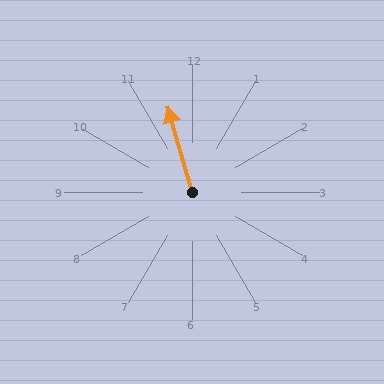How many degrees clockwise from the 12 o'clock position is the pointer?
Approximately 344 degrees.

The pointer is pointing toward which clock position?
Roughly 11 o'clock.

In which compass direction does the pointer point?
North.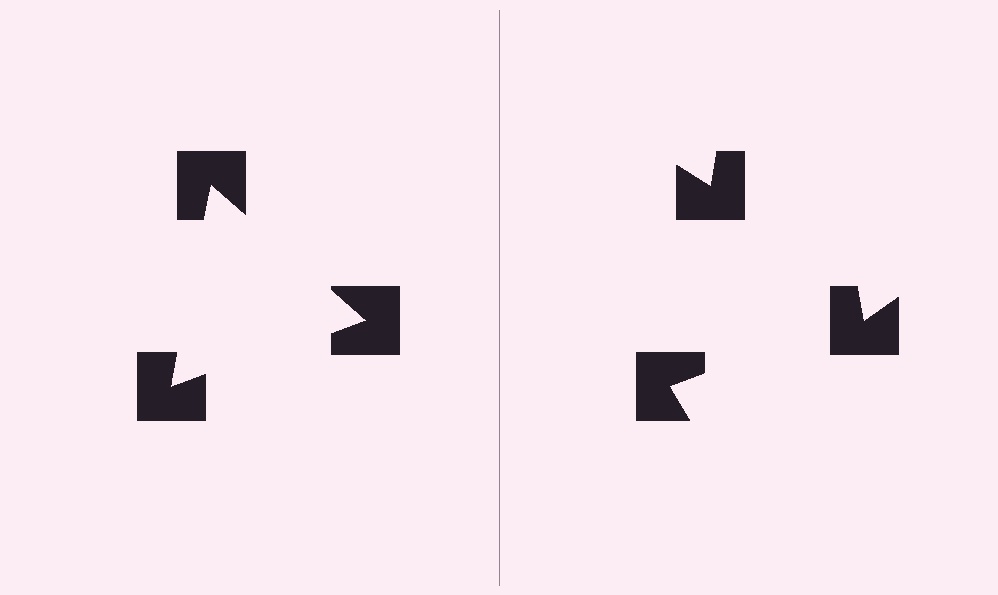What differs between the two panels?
The notched squares are positioned identically on both sides; only the wedge orientations differ. On the left they align to a triangle; on the right they are misaligned.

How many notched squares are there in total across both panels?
6 — 3 on each side.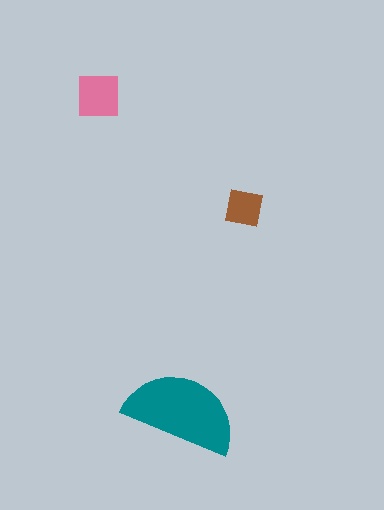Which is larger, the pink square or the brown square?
The pink square.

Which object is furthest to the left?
The pink square is leftmost.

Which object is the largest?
The teal semicircle.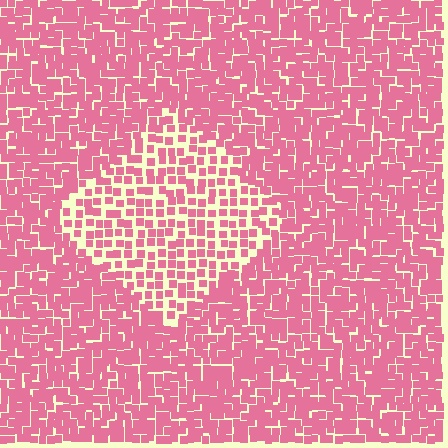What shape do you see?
I see a diamond.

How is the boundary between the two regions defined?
The boundary is defined by a change in element density (approximately 1.8x ratio). All elements are the same color, size, and shape.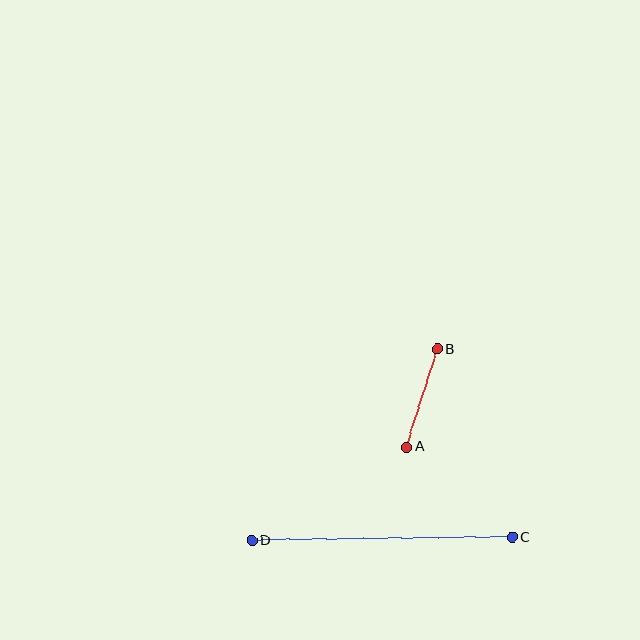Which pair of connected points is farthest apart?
Points C and D are farthest apart.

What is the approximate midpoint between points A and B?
The midpoint is at approximately (422, 398) pixels.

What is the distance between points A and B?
The distance is approximately 102 pixels.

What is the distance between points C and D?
The distance is approximately 260 pixels.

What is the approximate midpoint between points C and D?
The midpoint is at approximately (382, 539) pixels.